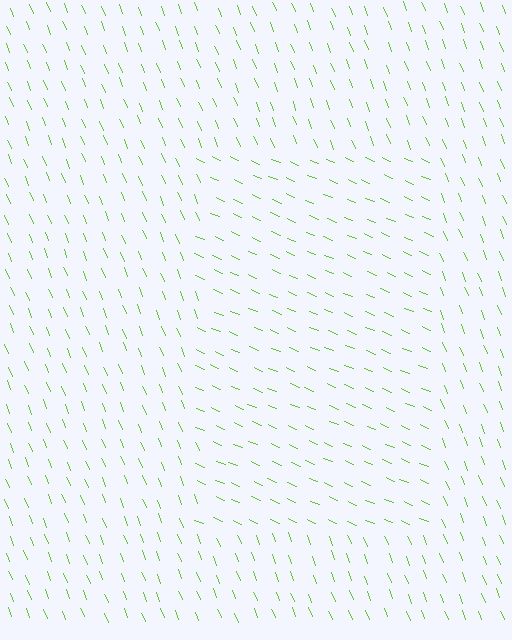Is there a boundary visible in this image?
Yes, there is a texture boundary formed by a change in line orientation.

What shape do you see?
I see a rectangle.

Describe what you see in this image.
The image is filled with small lime line segments. A rectangle region in the image has lines oriented differently from the surrounding lines, creating a visible texture boundary.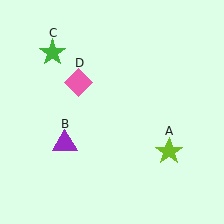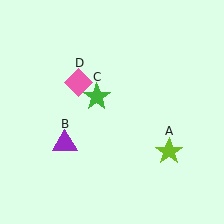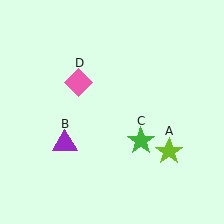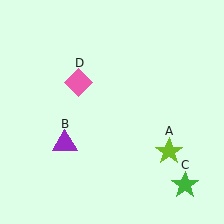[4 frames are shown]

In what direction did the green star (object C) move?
The green star (object C) moved down and to the right.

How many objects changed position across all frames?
1 object changed position: green star (object C).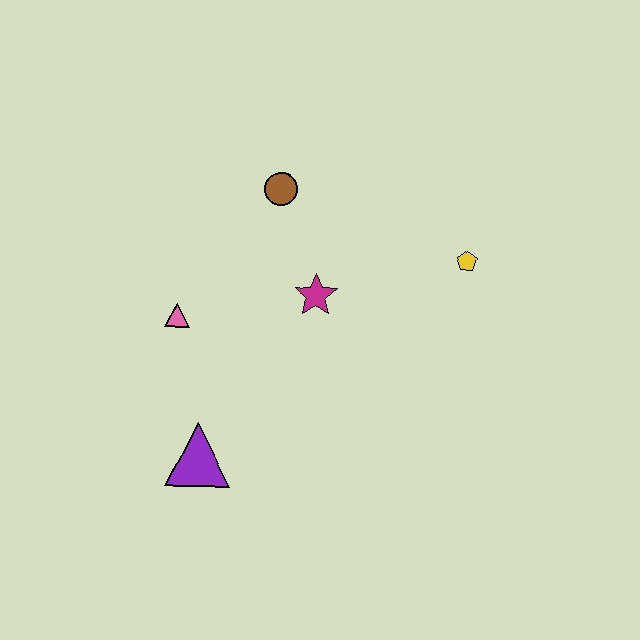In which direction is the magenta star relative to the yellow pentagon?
The magenta star is to the left of the yellow pentagon.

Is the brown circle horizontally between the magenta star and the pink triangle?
Yes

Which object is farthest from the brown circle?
The purple triangle is farthest from the brown circle.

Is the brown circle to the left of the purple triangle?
No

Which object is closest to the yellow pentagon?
The magenta star is closest to the yellow pentagon.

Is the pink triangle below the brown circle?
Yes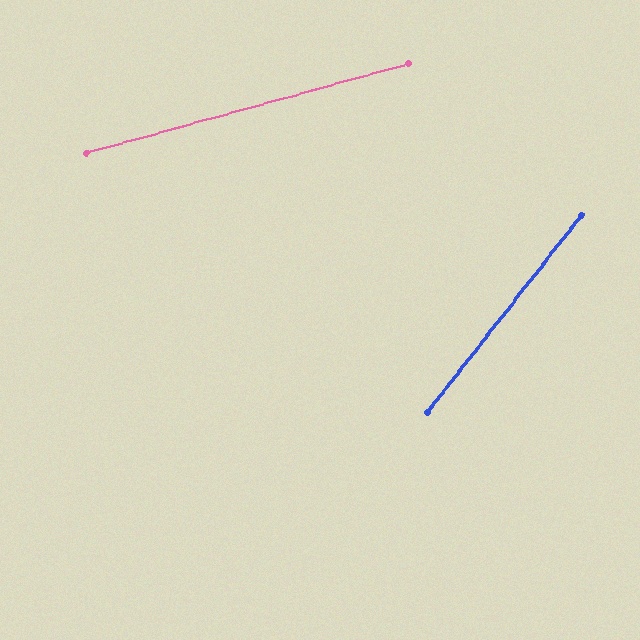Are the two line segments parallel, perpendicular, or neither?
Neither parallel nor perpendicular — they differ by about 37°.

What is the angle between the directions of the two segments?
Approximately 37 degrees.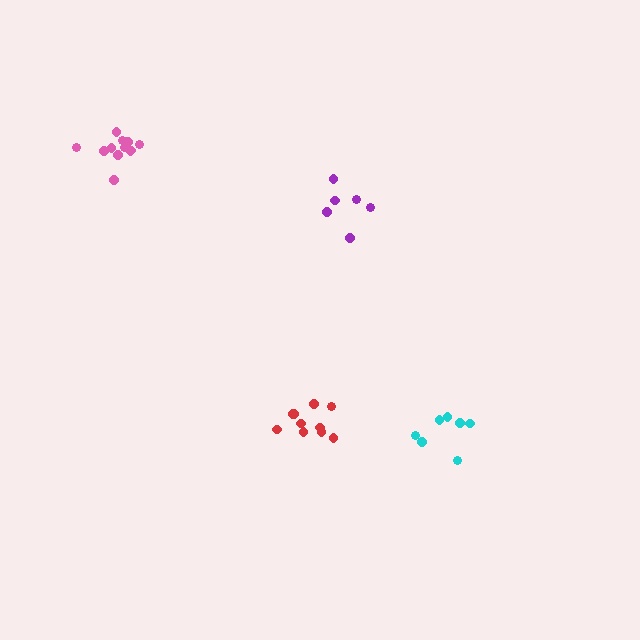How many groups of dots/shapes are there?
There are 4 groups.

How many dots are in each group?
Group 1: 6 dots, Group 2: 10 dots, Group 3: 12 dots, Group 4: 7 dots (35 total).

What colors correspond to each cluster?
The clusters are colored: purple, red, pink, cyan.